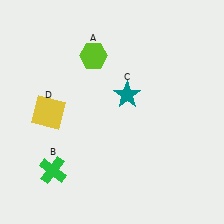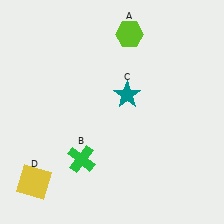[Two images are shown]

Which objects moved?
The objects that moved are: the lime hexagon (A), the green cross (B), the yellow square (D).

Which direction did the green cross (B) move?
The green cross (B) moved right.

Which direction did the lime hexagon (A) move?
The lime hexagon (A) moved right.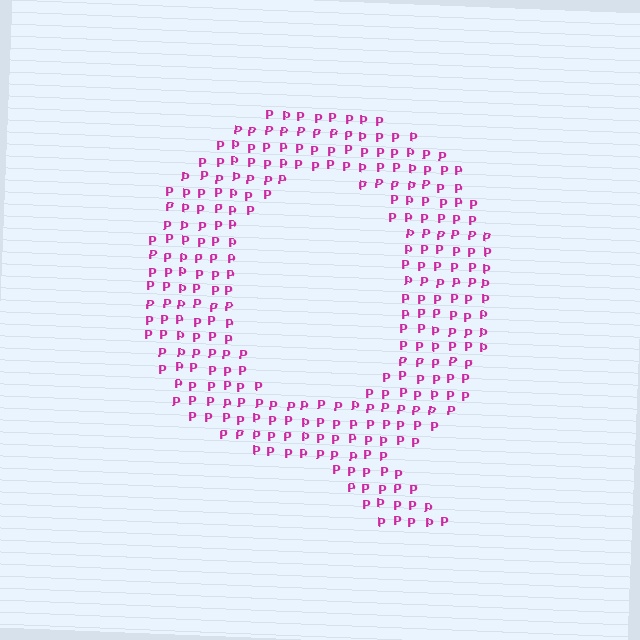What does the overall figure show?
The overall figure shows the letter Q.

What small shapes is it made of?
It is made of small letter P's.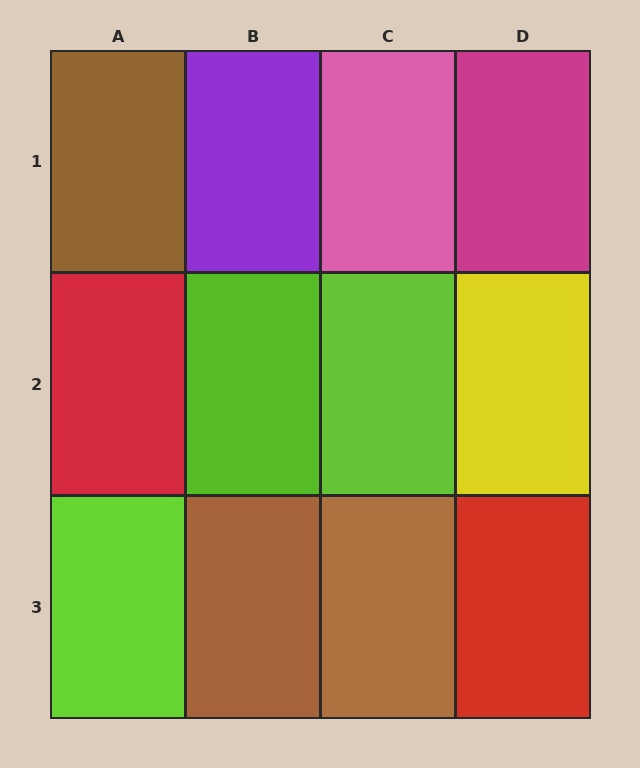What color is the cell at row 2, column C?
Lime.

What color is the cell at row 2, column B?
Lime.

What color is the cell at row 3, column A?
Lime.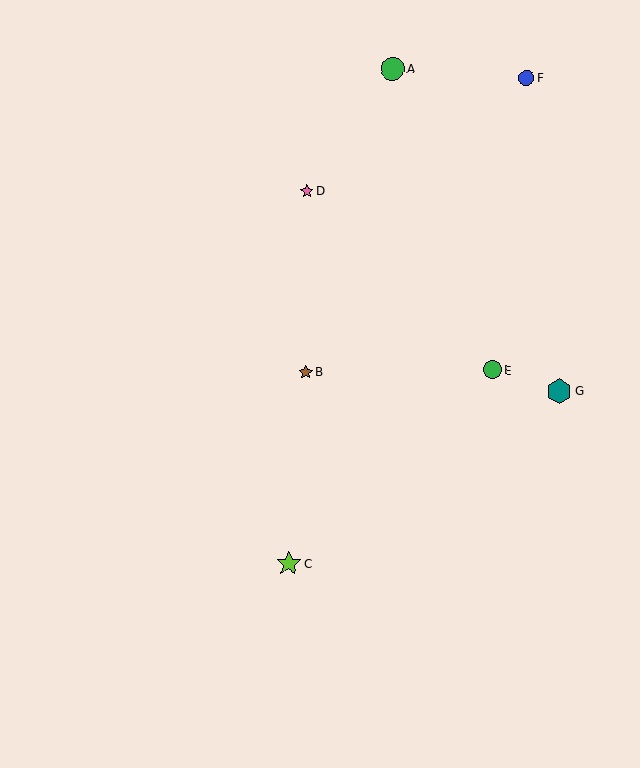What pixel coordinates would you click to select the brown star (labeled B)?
Click at (306, 372) to select the brown star B.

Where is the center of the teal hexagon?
The center of the teal hexagon is at (559, 391).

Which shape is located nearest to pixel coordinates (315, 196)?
The pink star (labeled D) at (306, 191) is nearest to that location.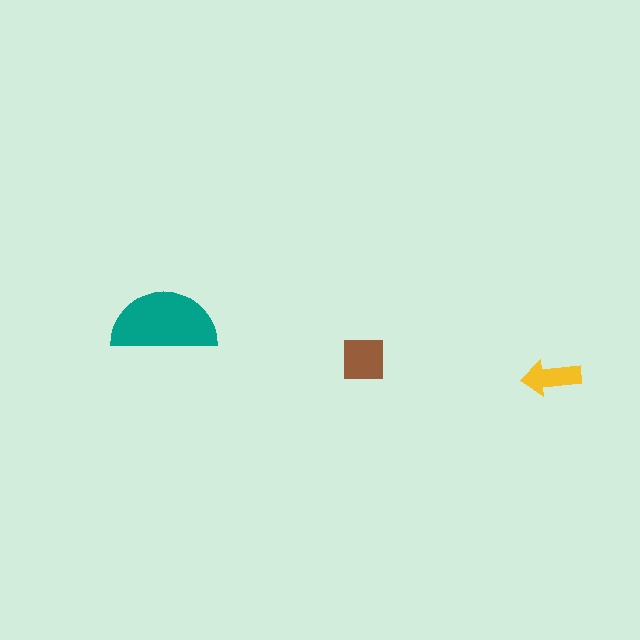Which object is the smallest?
The yellow arrow.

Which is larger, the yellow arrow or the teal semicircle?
The teal semicircle.